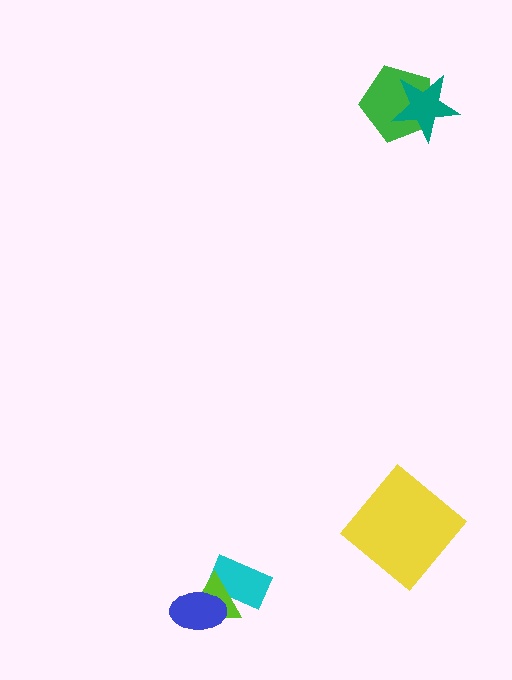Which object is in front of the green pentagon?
The teal star is in front of the green pentagon.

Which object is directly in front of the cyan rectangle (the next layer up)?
The lime triangle is directly in front of the cyan rectangle.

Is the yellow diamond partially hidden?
No, no other shape covers it.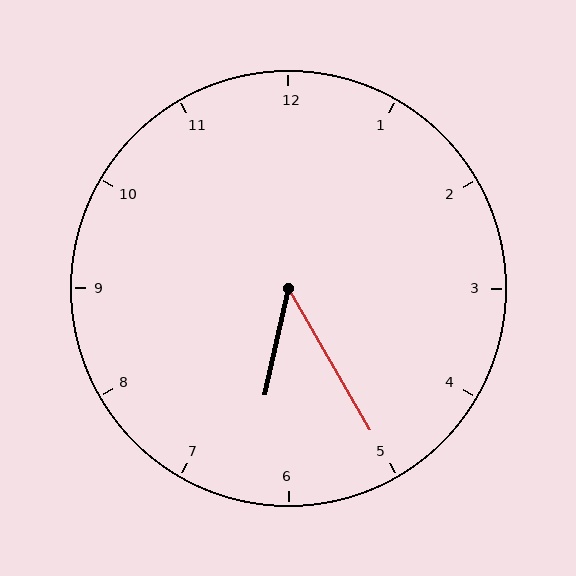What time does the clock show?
6:25.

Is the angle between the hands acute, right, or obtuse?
It is acute.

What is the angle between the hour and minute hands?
Approximately 42 degrees.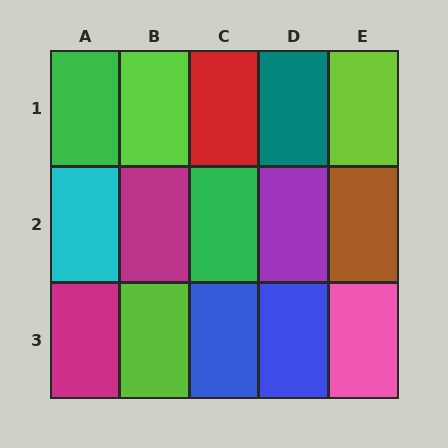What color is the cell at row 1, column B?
Lime.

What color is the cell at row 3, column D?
Blue.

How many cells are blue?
2 cells are blue.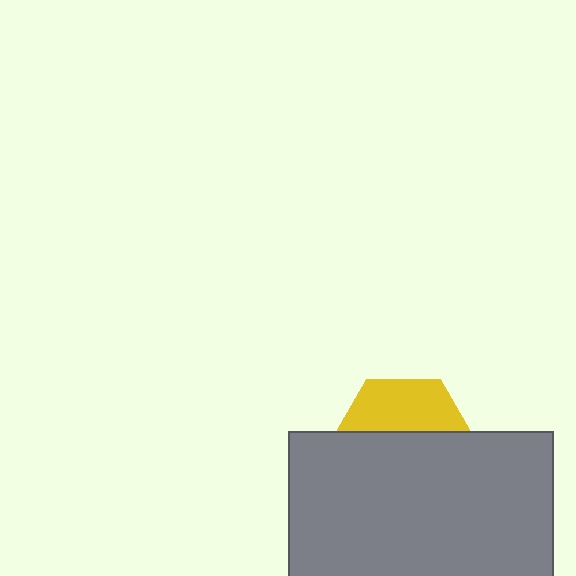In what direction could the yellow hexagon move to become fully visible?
The yellow hexagon could move up. That would shift it out from behind the gray rectangle entirely.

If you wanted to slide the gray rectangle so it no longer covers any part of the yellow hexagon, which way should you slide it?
Slide it down — that is the most direct way to separate the two shapes.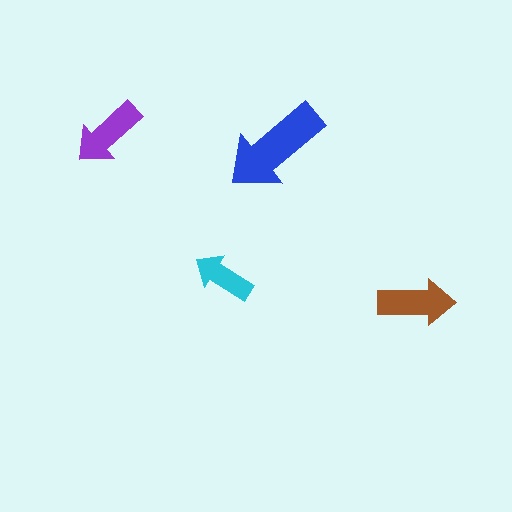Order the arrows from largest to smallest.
the blue one, the brown one, the purple one, the cyan one.